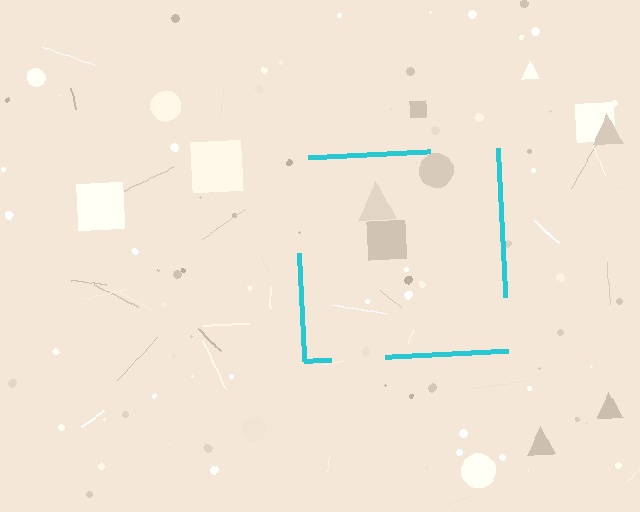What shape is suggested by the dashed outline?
The dashed outline suggests a square.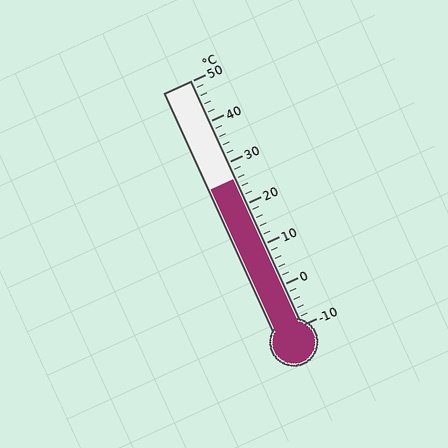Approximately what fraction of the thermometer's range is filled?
The thermometer is filled to approximately 60% of its range.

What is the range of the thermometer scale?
The thermometer scale ranges from -10°C to 50°C.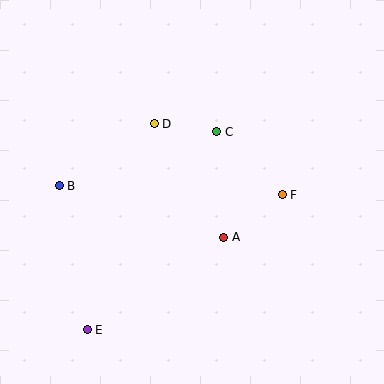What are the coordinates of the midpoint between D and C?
The midpoint between D and C is at (185, 128).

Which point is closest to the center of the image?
Point A at (224, 237) is closest to the center.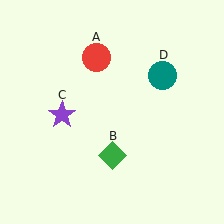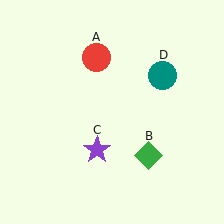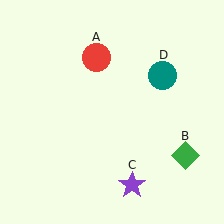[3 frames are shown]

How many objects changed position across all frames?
2 objects changed position: green diamond (object B), purple star (object C).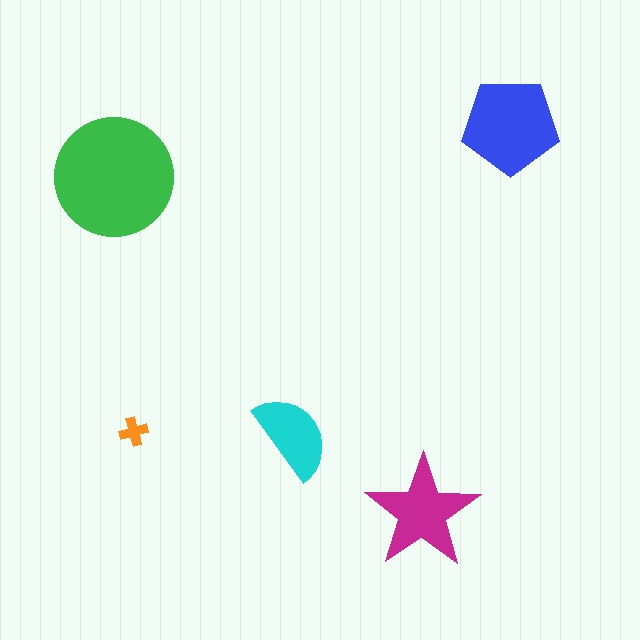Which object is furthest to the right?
The blue pentagon is rightmost.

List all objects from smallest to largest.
The orange cross, the cyan semicircle, the magenta star, the blue pentagon, the green circle.